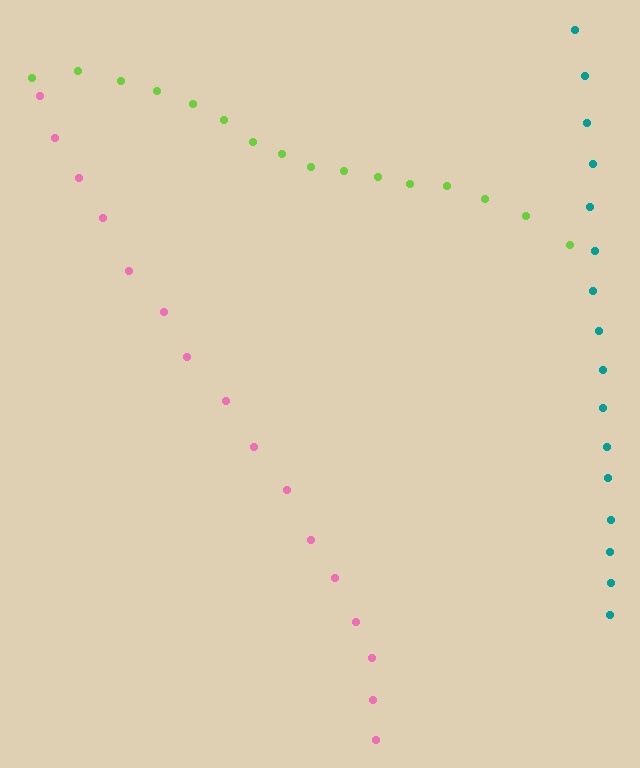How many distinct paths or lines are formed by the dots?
There are 3 distinct paths.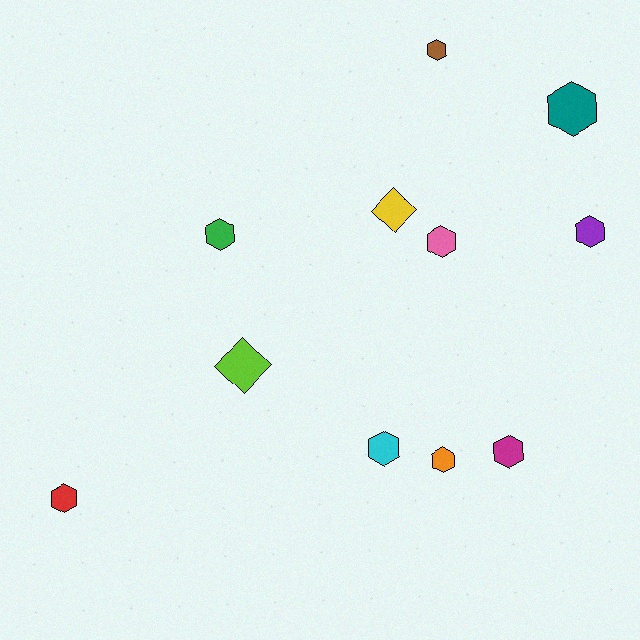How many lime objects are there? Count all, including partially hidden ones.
There is 1 lime object.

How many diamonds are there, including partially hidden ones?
There are 2 diamonds.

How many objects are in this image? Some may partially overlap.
There are 11 objects.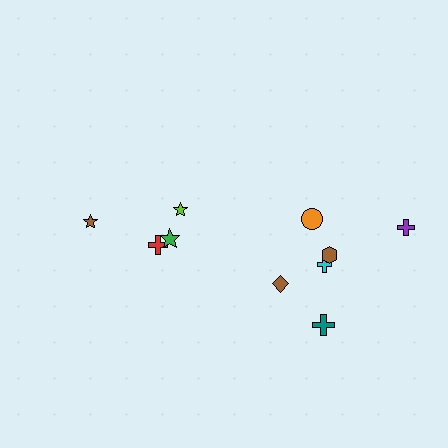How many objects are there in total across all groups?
There are 10 objects.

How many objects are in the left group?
There are 4 objects.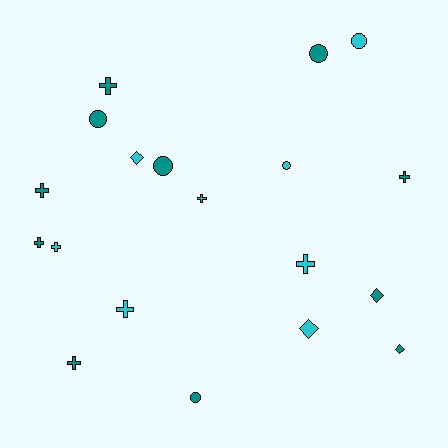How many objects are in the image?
There are 19 objects.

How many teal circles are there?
There are 4 teal circles.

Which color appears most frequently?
Teal, with 11 objects.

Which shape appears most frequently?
Cross, with 9 objects.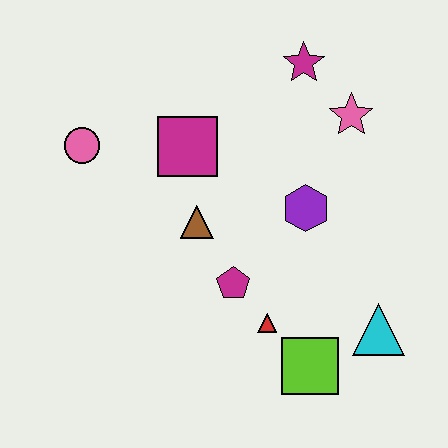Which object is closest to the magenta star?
The pink star is closest to the magenta star.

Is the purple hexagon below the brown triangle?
No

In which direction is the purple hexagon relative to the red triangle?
The purple hexagon is above the red triangle.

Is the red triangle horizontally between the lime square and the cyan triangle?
No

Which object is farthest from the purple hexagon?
The pink circle is farthest from the purple hexagon.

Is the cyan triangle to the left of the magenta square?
No